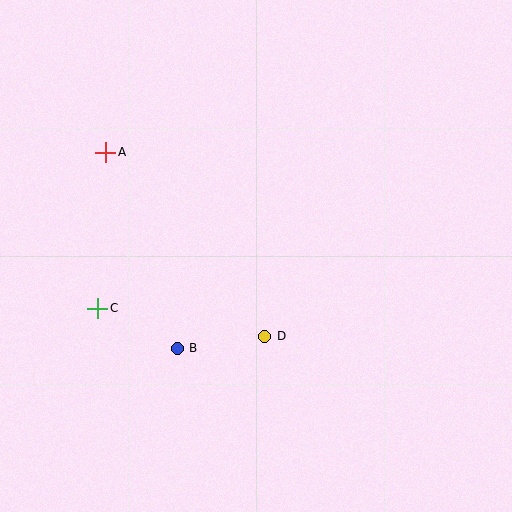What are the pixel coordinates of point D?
Point D is at (265, 336).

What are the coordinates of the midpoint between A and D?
The midpoint between A and D is at (185, 244).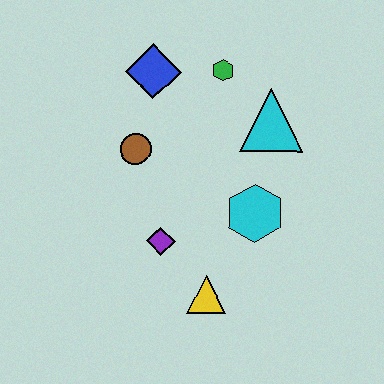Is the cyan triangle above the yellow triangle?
Yes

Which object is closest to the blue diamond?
The green hexagon is closest to the blue diamond.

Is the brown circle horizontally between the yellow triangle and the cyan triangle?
No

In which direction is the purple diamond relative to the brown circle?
The purple diamond is below the brown circle.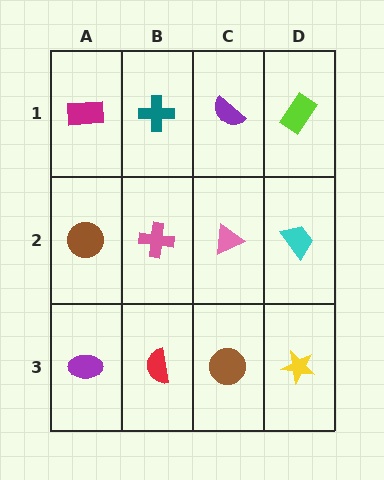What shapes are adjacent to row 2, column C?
A purple semicircle (row 1, column C), a brown circle (row 3, column C), a pink cross (row 2, column B), a cyan trapezoid (row 2, column D).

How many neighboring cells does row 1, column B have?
3.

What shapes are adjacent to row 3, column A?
A brown circle (row 2, column A), a red semicircle (row 3, column B).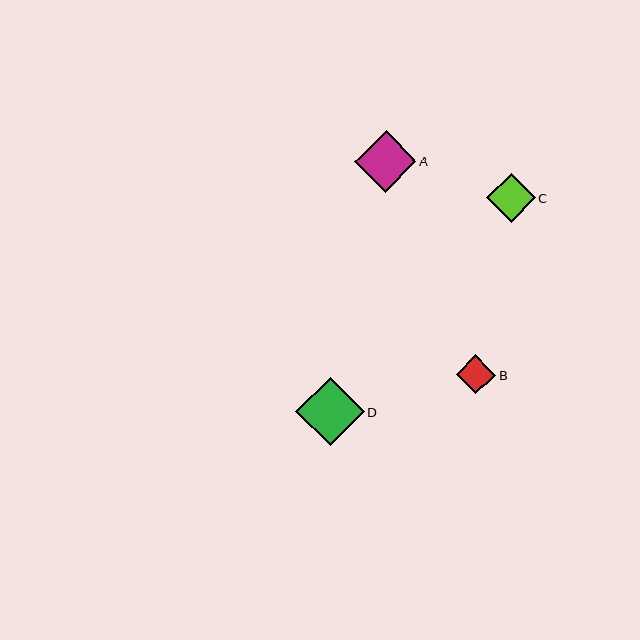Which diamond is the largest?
Diamond D is the largest with a size of approximately 68 pixels.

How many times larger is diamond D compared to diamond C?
Diamond D is approximately 1.4 times the size of diamond C.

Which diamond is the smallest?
Diamond B is the smallest with a size of approximately 39 pixels.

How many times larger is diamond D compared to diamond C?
Diamond D is approximately 1.4 times the size of diamond C.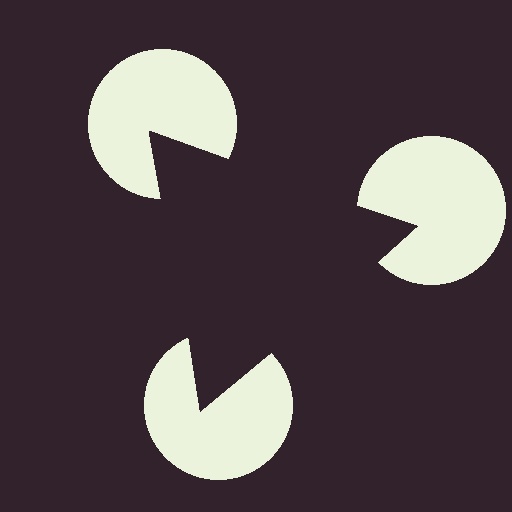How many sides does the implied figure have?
3 sides.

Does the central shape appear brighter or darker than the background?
It typically appears slightly darker than the background, even though no actual brightness change is drawn.